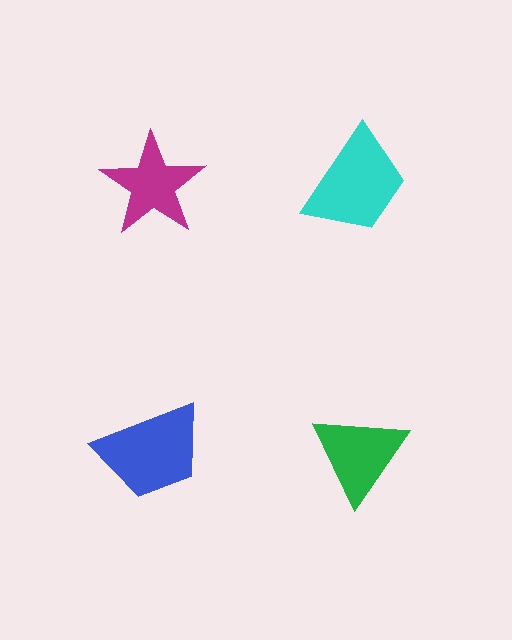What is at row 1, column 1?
A magenta star.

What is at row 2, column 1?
A blue trapezoid.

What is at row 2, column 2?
A green triangle.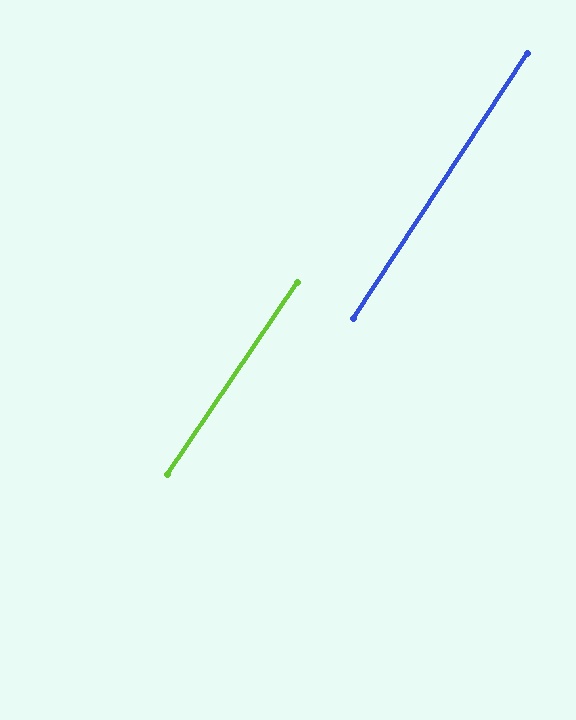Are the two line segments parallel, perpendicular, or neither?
Parallel — their directions differ by only 1.0°.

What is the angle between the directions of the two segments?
Approximately 1 degree.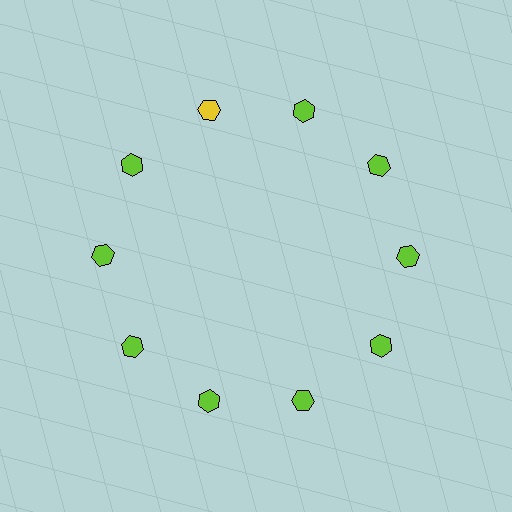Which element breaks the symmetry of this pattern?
The yellow hexagon at roughly the 11 o'clock position breaks the symmetry. All other shapes are lime hexagons.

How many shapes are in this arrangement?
There are 10 shapes arranged in a ring pattern.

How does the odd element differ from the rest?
It has a different color: yellow instead of lime.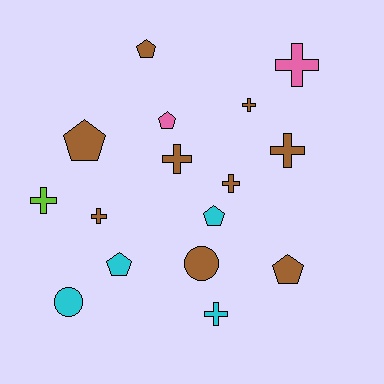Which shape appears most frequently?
Cross, with 8 objects.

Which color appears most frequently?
Brown, with 9 objects.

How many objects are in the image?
There are 16 objects.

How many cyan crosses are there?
There is 1 cyan cross.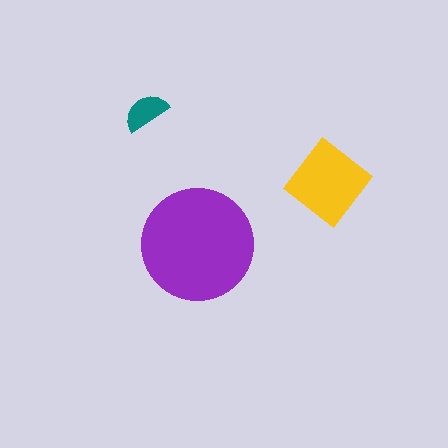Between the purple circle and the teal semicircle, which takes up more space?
The purple circle.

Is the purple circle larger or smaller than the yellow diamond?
Larger.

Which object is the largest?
The purple circle.